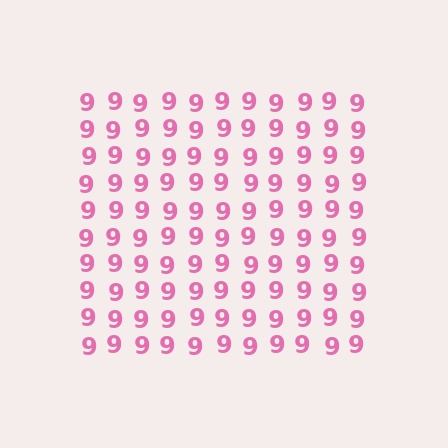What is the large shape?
The large shape is a square.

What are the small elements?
The small elements are digit 9's.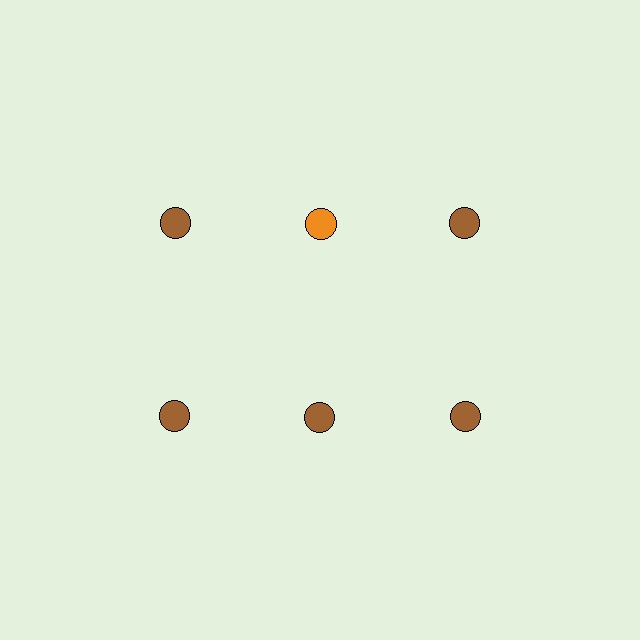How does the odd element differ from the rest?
It has a different color: orange instead of brown.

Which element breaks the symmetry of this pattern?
The orange circle in the top row, second from left column breaks the symmetry. All other shapes are brown circles.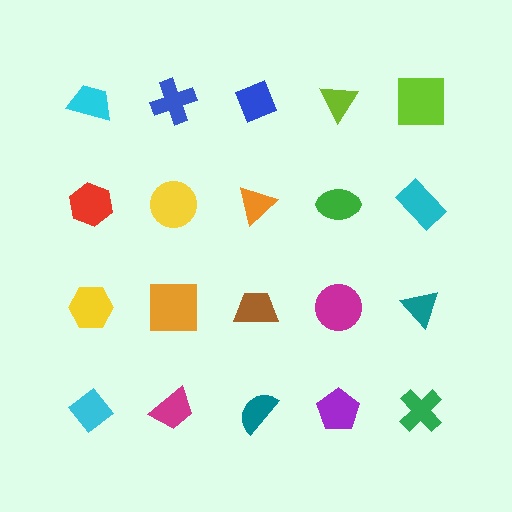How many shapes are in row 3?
5 shapes.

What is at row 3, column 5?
A teal triangle.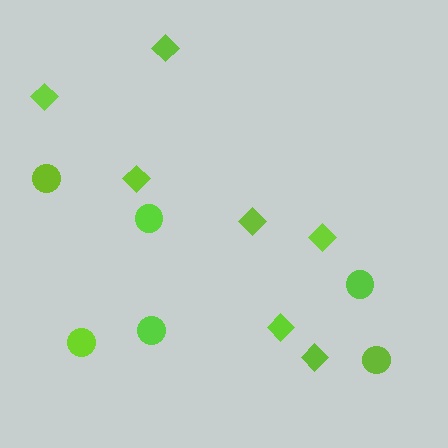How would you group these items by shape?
There are 2 groups: one group of diamonds (7) and one group of circles (6).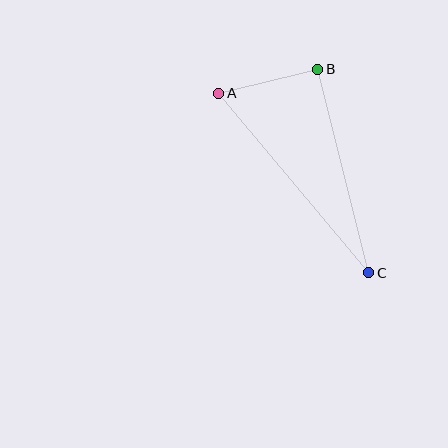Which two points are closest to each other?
Points A and B are closest to each other.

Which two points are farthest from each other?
Points A and C are farthest from each other.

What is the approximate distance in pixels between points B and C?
The distance between B and C is approximately 210 pixels.